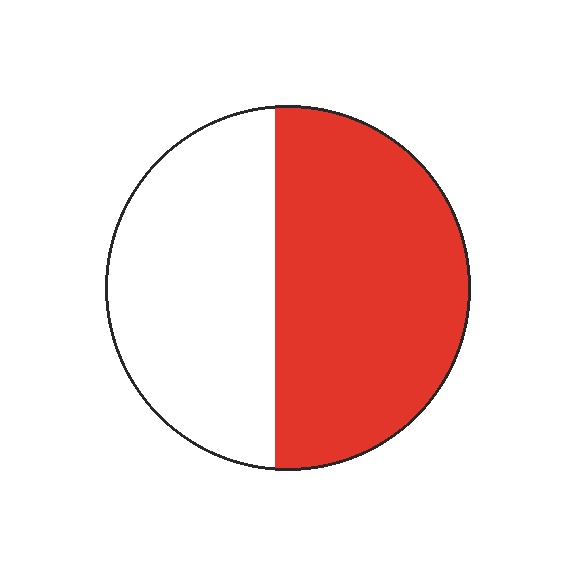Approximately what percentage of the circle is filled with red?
Approximately 55%.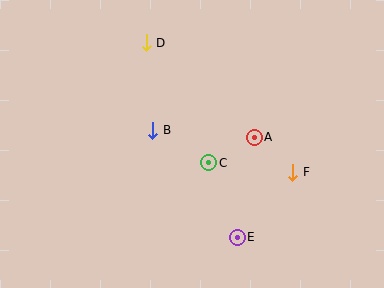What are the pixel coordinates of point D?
Point D is at (146, 43).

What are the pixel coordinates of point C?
Point C is at (209, 163).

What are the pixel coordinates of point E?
Point E is at (237, 237).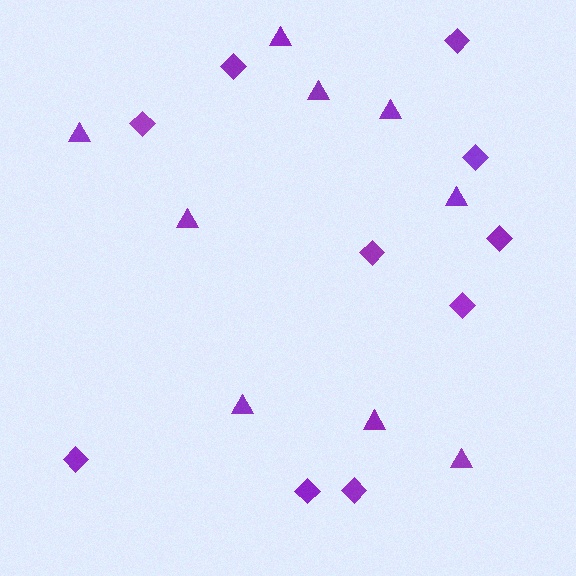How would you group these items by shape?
There are 2 groups: one group of triangles (9) and one group of diamonds (10).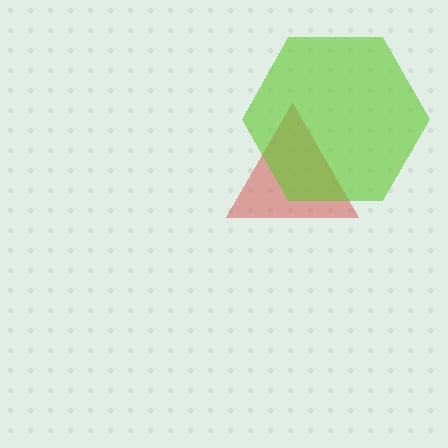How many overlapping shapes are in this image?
There are 2 overlapping shapes in the image.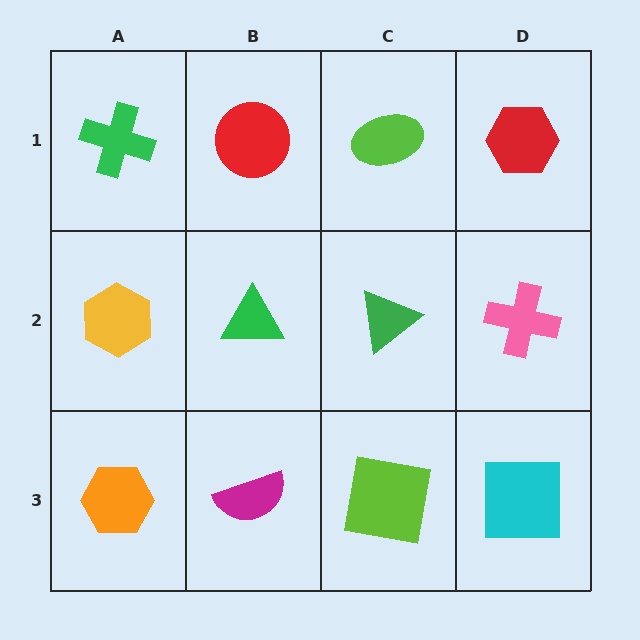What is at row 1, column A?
A green cross.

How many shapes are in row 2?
4 shapes.